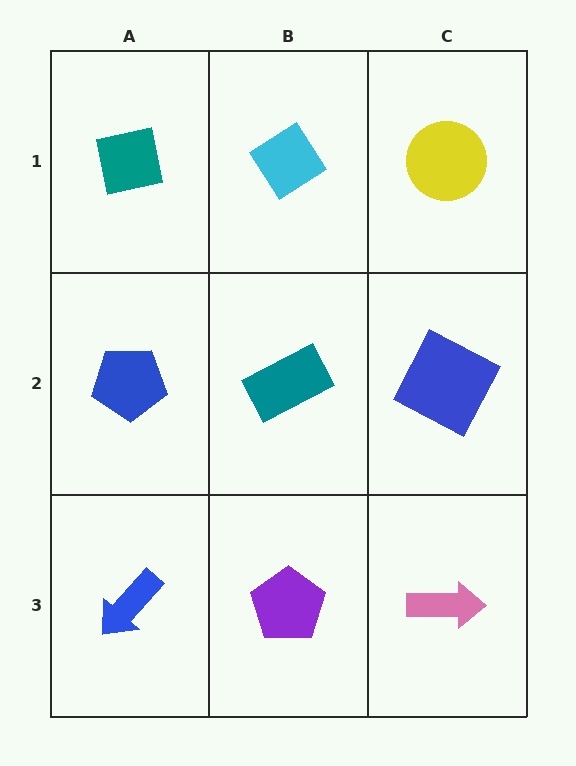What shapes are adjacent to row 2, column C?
A yellow circle (row 1, column C), a pink arrow (row 3, column C), a teal rectangle (row 2, column B).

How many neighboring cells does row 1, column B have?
3.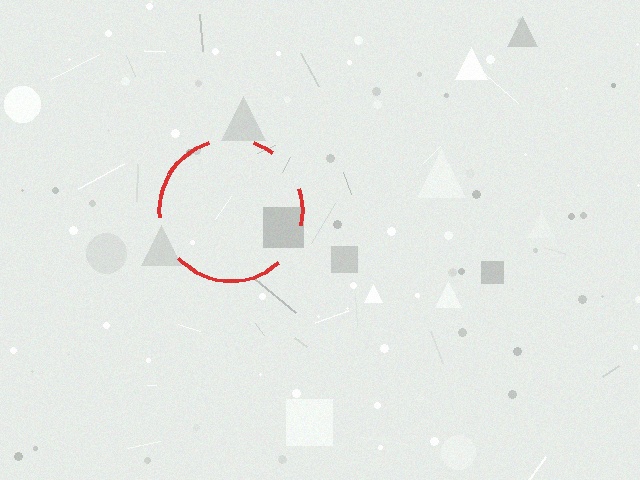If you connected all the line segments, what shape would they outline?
They would outline a circle.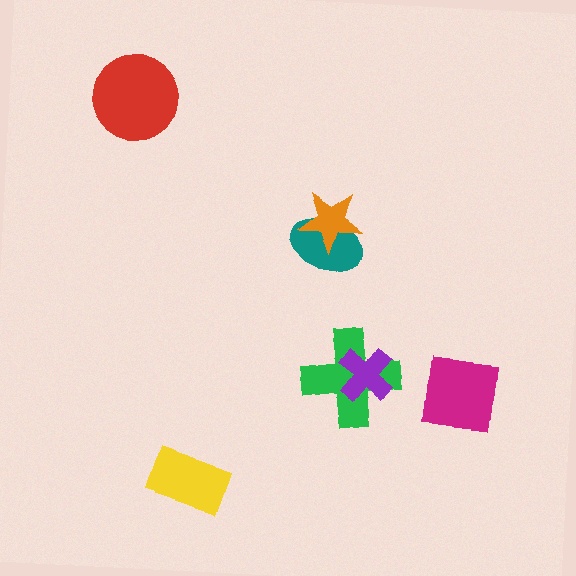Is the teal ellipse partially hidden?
Yes, it is partially covered by another shape.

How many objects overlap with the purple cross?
1 object overlaps with the purple cross.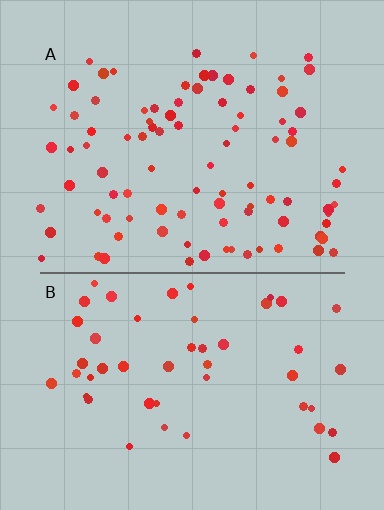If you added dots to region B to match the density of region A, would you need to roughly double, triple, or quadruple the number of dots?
Approximately double.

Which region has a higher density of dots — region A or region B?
A (the top).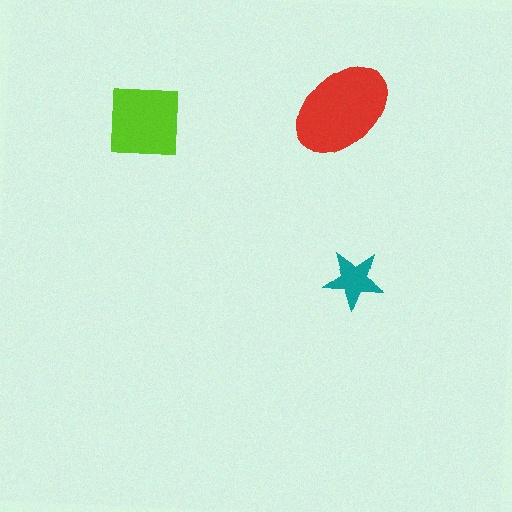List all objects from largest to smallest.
The red ellipse, the lime square, the teal star.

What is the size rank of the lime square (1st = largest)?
2nd.